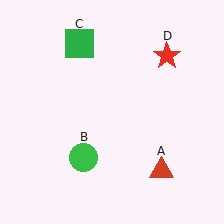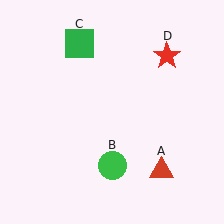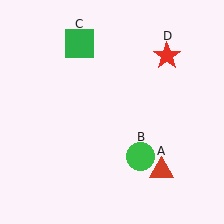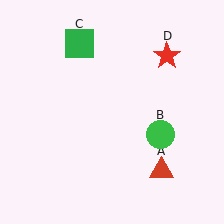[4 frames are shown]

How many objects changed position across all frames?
1 object changed position: green circle (object B).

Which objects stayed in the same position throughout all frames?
Red triangle (object A) and green square (object C) and red star (object D) remained stationary.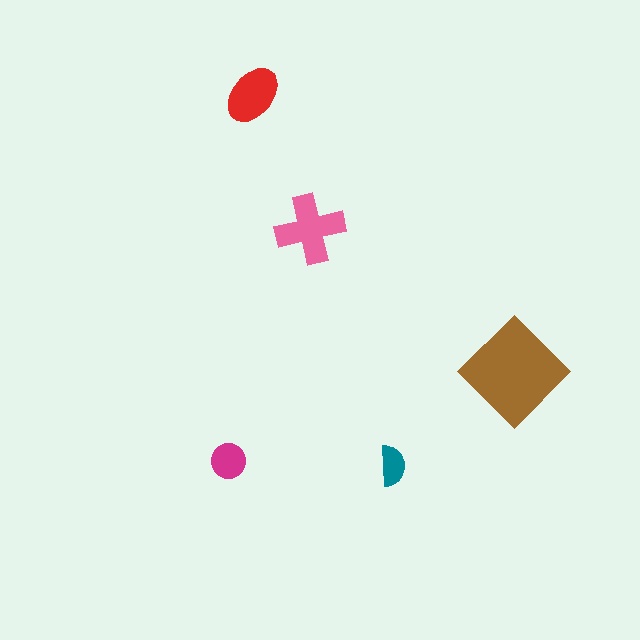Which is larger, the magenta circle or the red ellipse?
The red ellipse.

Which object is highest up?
The red ellipse is topmost.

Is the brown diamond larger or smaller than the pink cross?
Larger.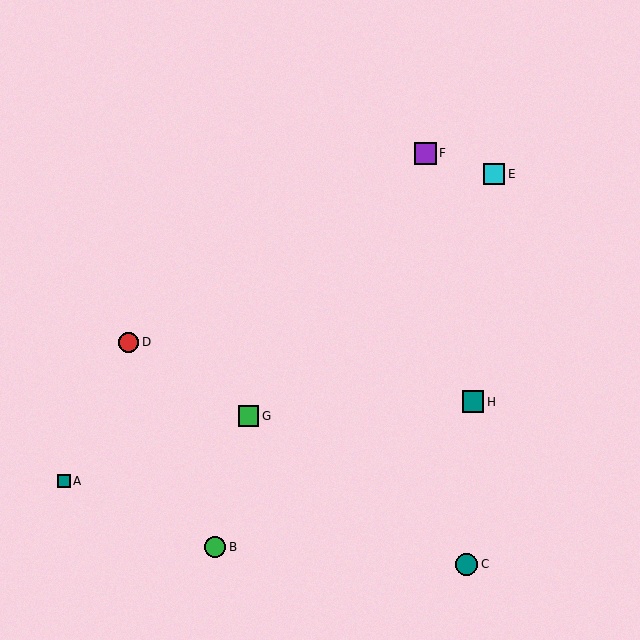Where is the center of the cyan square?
The center of the cyan square is at (494, 174).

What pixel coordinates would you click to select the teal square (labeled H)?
Click at (473, 402) to select the teal square H.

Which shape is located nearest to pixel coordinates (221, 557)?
The green circle (labeled B) at (215, 547) is nearest to that location.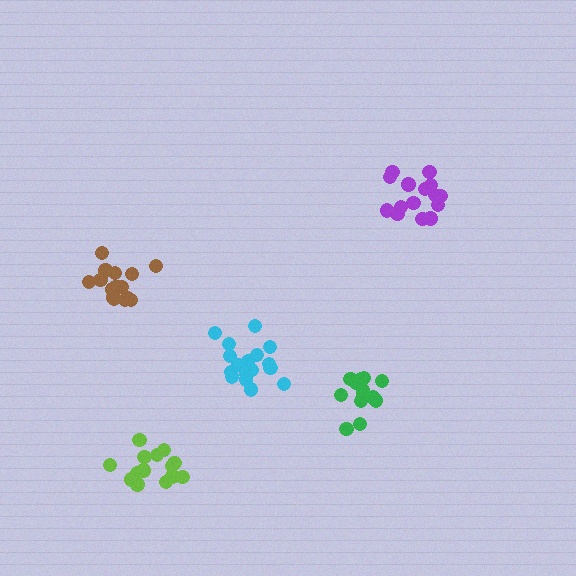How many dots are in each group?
Group 1: 16 dots, Group 2: 13 dots, Group 3: 17 dots, Group 4: 14 dots, Group 5: 15 dots (75 total).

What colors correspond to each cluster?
The clusters are colored: brown, green, cyan, lime, purple.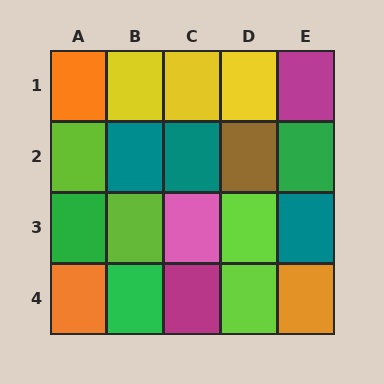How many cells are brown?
1 cell is brown.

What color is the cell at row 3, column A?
Green.